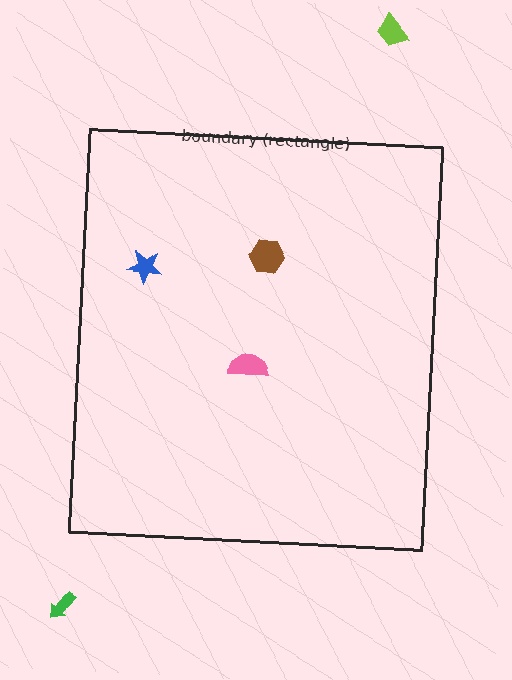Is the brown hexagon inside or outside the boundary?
Inside.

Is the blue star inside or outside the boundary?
Inside.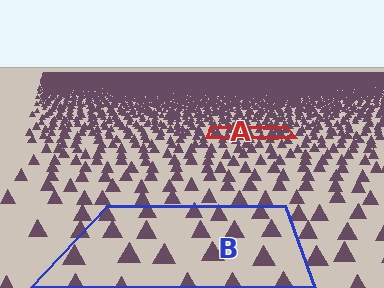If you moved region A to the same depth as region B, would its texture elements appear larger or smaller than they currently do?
They would appear larger. At a closer depth, the same texture elements are projected at a bigger on-screen size.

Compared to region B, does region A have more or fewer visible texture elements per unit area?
Region A has more texture elements per unit area — they are packed more densely because it is farther away.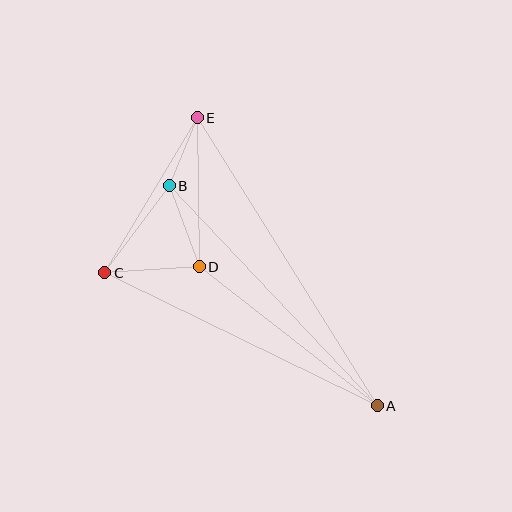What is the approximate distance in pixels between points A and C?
The distance between A and C is approximately 303 pixels.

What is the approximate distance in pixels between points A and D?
The distance between A and D is approximately 226 pixels.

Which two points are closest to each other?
Points B and E are closest to each other.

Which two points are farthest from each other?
Points A and E are farthest from each other.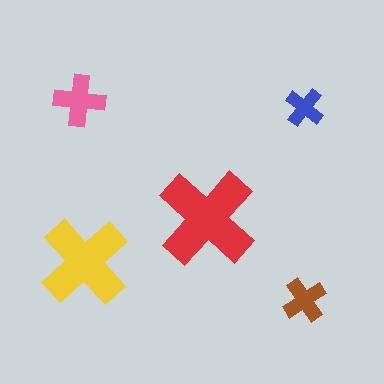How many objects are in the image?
There are 5 objects in the image.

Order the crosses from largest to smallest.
the red one, the yellow one, the pink one, the brown one, the blue one.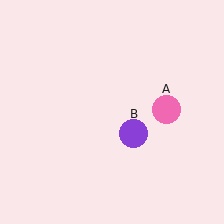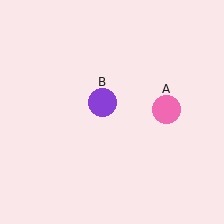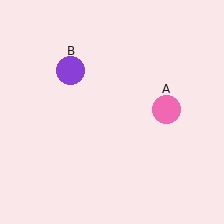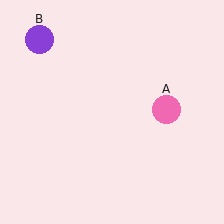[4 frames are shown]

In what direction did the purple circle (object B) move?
The purple circle (object B) moved up and to the left.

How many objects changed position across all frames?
1 object changed position: purple circle (object B).